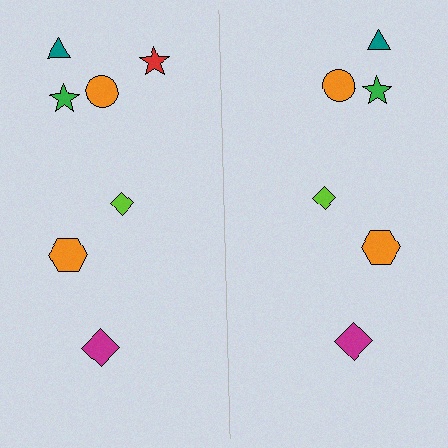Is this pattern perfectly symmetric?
No, the pattern is not perfectly symmetric. A red star is missing from the right side.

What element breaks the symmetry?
A red star is missing from the right side.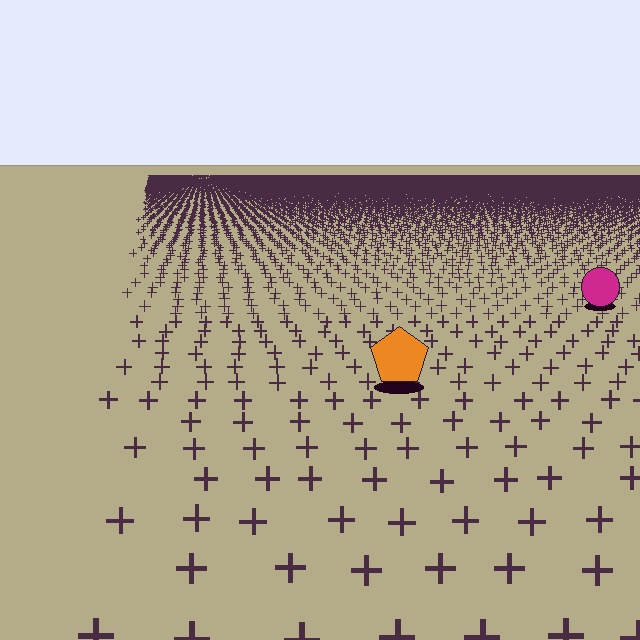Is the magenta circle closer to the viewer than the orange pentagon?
No. The orange pentagon is closer — you can tell from the texture gradient: the ground texture is coarser near it.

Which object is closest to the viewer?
The orange pentagon is closest. The texture marks near it are larger and more spread out.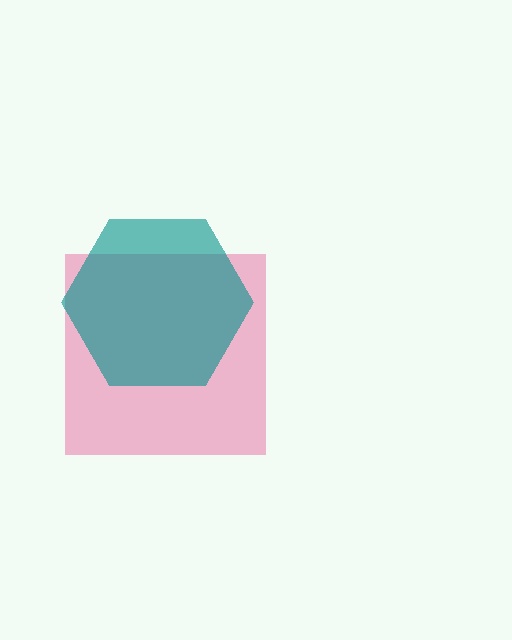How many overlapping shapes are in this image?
There are 2 overlapping shapes in the image.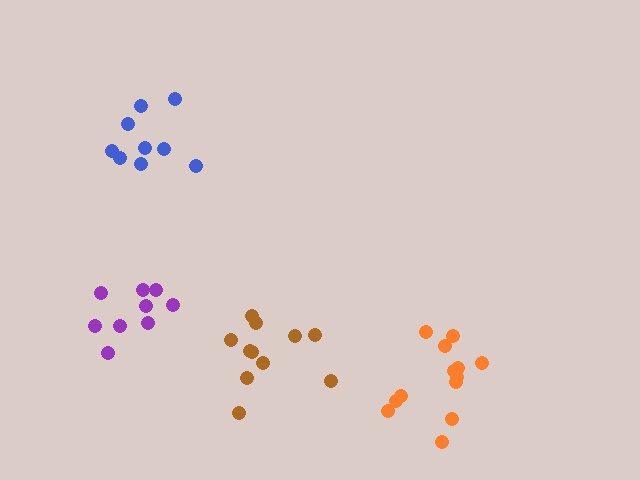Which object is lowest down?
The orange cluster is bottommost.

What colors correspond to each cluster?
The clusters are colored: brown, blue, purple, orange.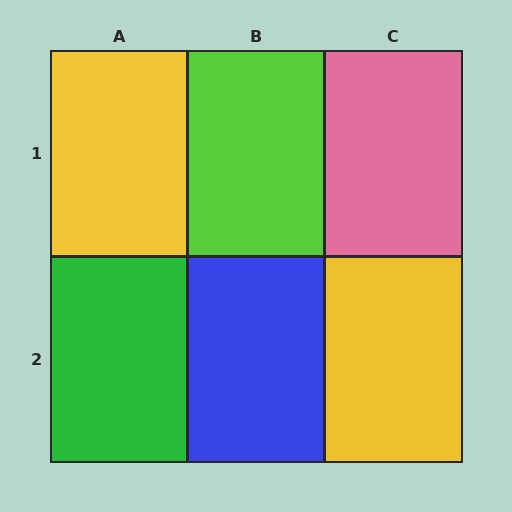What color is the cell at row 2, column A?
Green.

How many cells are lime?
1 cell is lime.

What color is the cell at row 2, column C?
Yellow.